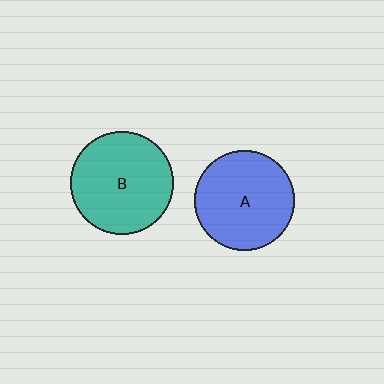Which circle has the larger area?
Circle B (teal).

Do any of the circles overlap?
No, none of the circles overlap.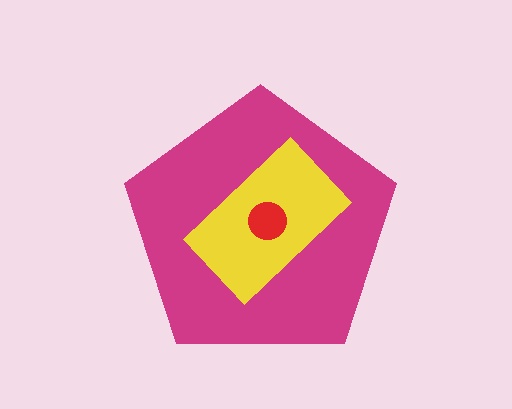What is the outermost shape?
The magenta pentagon.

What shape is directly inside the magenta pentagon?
The yellow rectangle.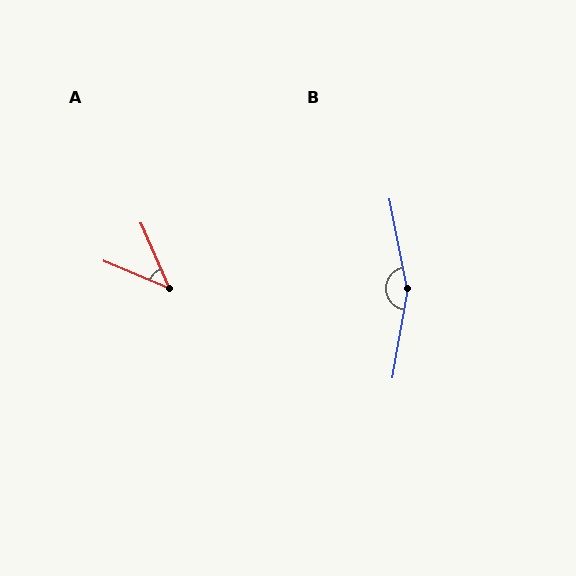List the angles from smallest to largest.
A (44°), B (159°).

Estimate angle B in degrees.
Approximately 159 degrees.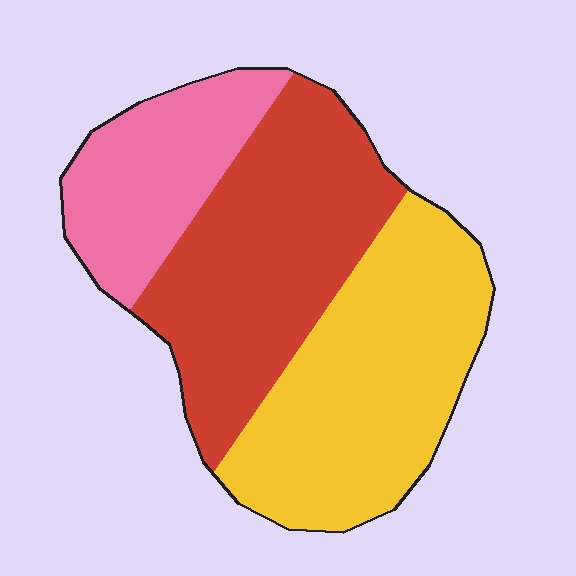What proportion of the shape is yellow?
Yellow takes up about two fifths (2/5) of the shape.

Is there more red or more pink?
Red.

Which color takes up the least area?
Pink, at roughly 20%.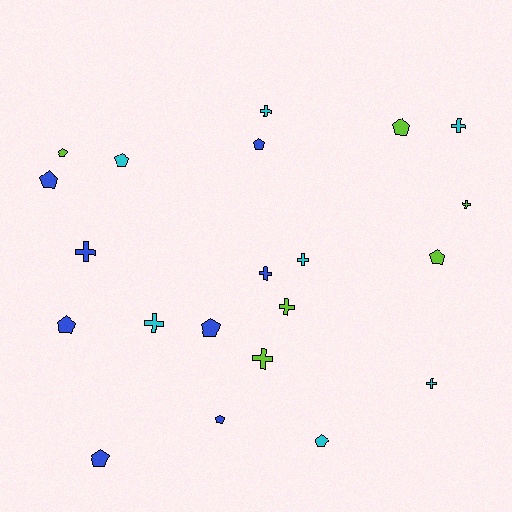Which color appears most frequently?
Blue, with 8 objects.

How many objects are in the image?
There are 21 objects.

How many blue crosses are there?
There are 2 blue crosses.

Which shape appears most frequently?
Pentagon, with 11 objects.